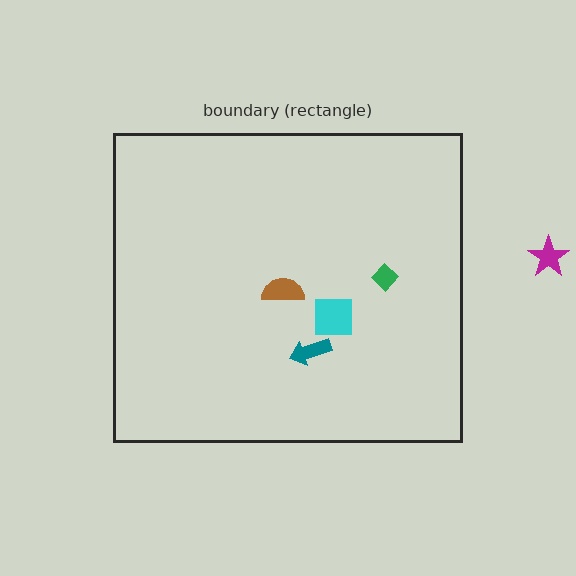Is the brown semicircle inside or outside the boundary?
Inside.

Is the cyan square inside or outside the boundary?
Inside.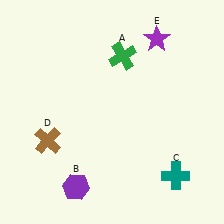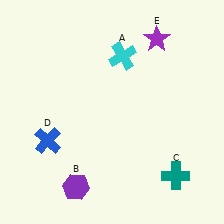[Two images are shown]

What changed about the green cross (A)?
In Image 1, A is green. In Image 2, it changed to cyan.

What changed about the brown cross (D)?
In Image 1, D is brown. In Image 2, it changed to blue.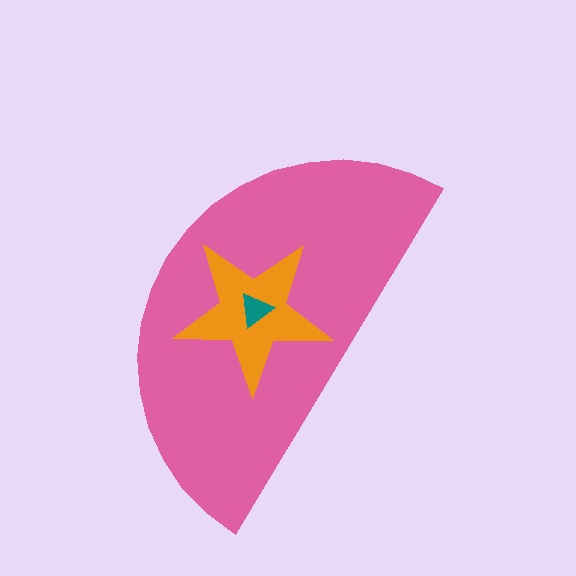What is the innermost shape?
The teal triangle.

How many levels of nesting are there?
3.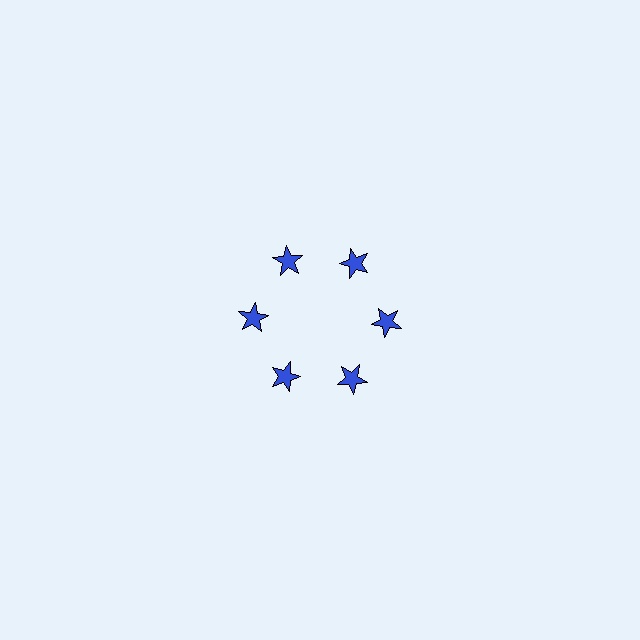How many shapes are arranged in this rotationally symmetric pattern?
There are 6 shapes, arranged in 6 groups of 1.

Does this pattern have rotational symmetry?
Yes, this pattern has 6-fold rotational symmetry. It looks the same after rotating 60 degrees around the center.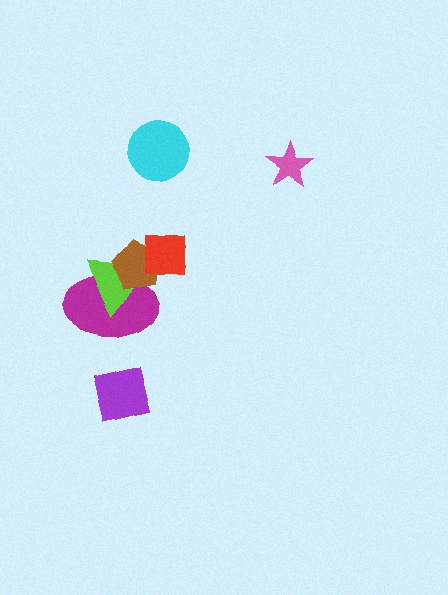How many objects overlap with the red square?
2 objects overlap with the red square.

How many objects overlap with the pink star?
0 objects overlap with the pink star.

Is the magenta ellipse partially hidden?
Yes, it is partially covered by another shape.